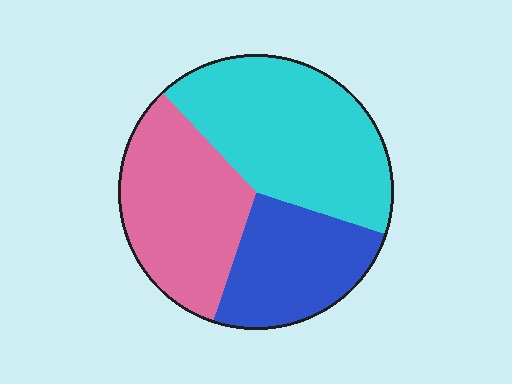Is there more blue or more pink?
Pink.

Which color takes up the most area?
Cyan, at roughly 40%.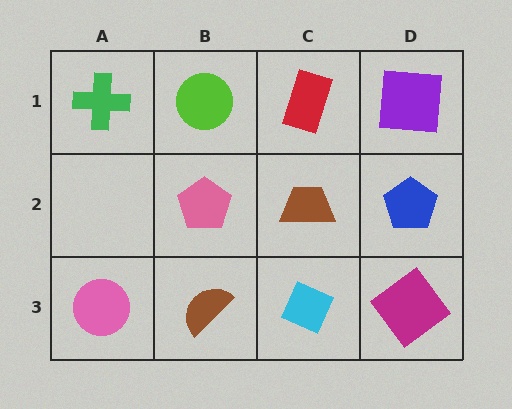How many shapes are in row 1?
4 shapes.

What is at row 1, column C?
A red rectangle.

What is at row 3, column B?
A brown semicircle.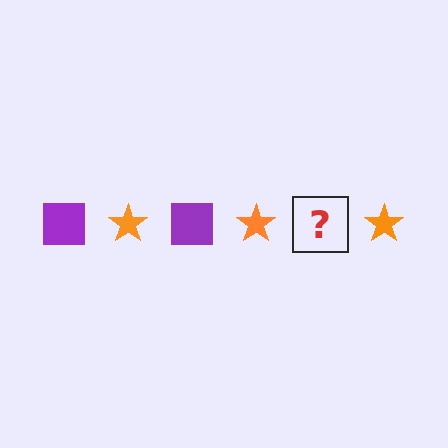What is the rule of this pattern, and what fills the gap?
The rule is that the pattern alternates between purple square and orange star. The gap should be filled with a purple square.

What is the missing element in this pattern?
The missing element is a purple square.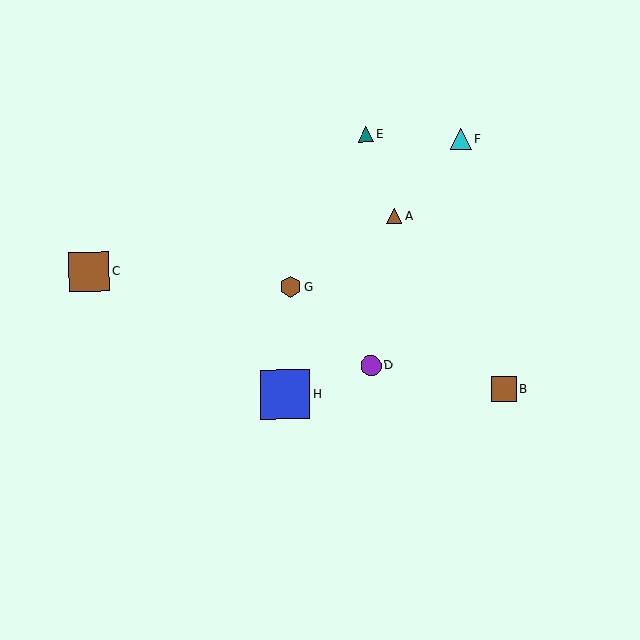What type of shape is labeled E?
Shape E is a teal triangle.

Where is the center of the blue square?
The center of the blue square is at (285, 395).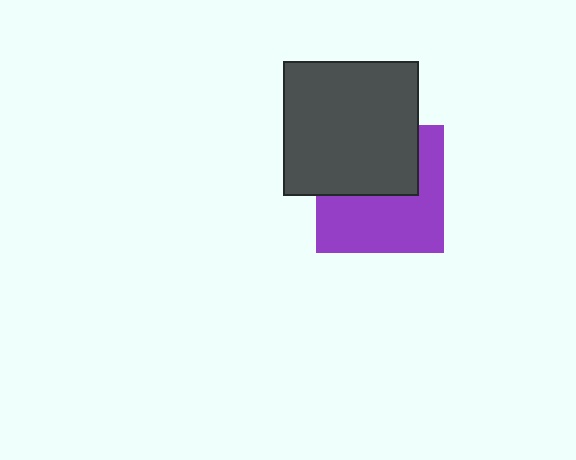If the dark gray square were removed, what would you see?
You would see the complete purple square.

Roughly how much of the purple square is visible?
About half of it is visible (roughly 56%).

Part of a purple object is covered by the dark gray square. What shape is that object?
It is a square.